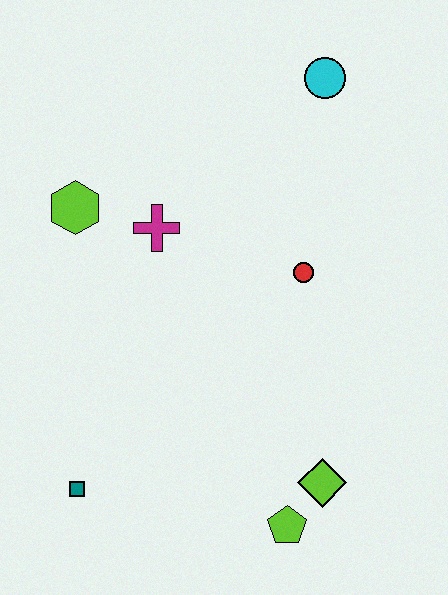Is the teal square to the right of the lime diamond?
No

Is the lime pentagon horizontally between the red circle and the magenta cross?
Yes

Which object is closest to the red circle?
The magenta cross is closest to the red circle.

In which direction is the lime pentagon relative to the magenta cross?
The lime pentagon is below the magenta cross.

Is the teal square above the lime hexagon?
No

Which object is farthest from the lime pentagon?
The cyan circle is farthest from the lime pentagon.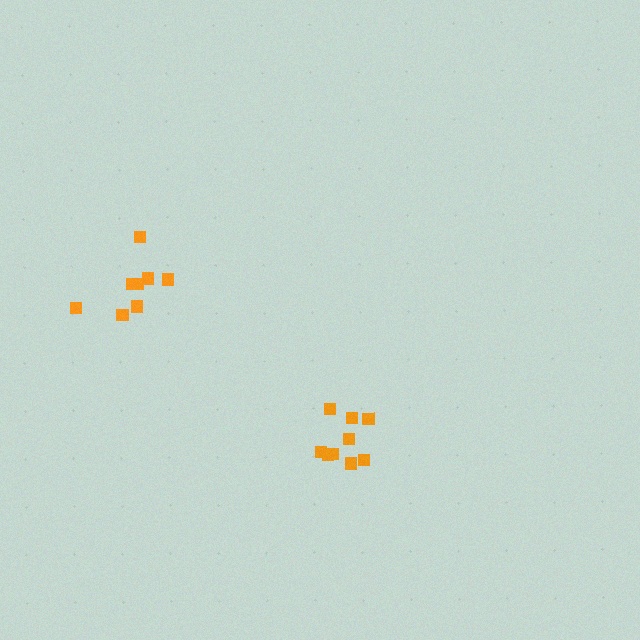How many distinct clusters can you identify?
There are 2 distinct clusters.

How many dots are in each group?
Group 1: 9 dots, Group 2: 8 dots (17 total).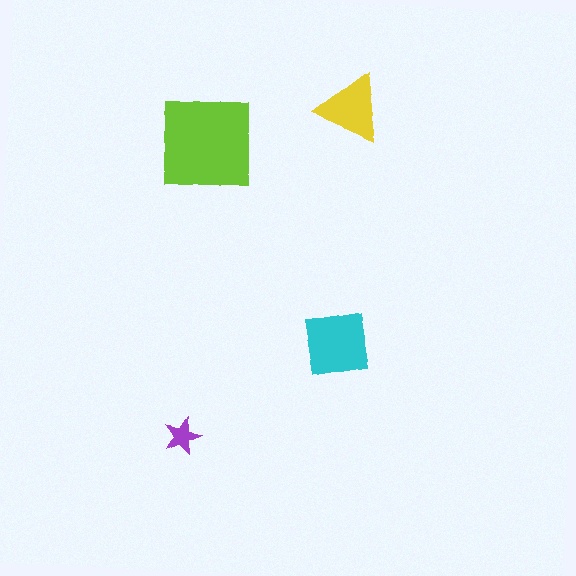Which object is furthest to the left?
The purple star is leftmost.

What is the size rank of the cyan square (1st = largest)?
2nd.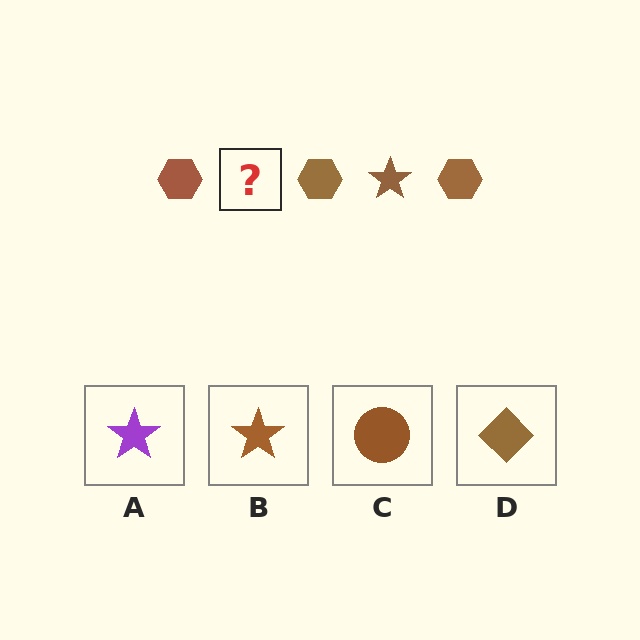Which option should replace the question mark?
Option B.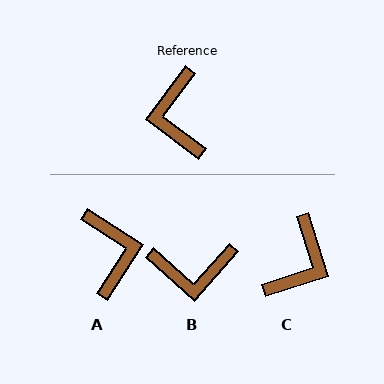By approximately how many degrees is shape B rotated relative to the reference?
Approximately 85 degrees counter-clockwise.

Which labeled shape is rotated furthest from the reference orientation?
A, about 176 degrees away.